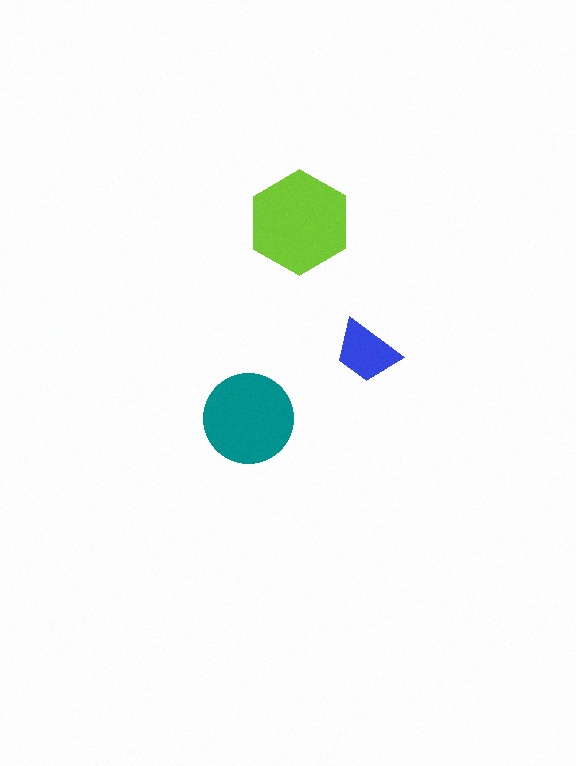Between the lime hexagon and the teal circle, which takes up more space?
The lime hexagon.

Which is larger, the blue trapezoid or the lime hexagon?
The lime hexagon.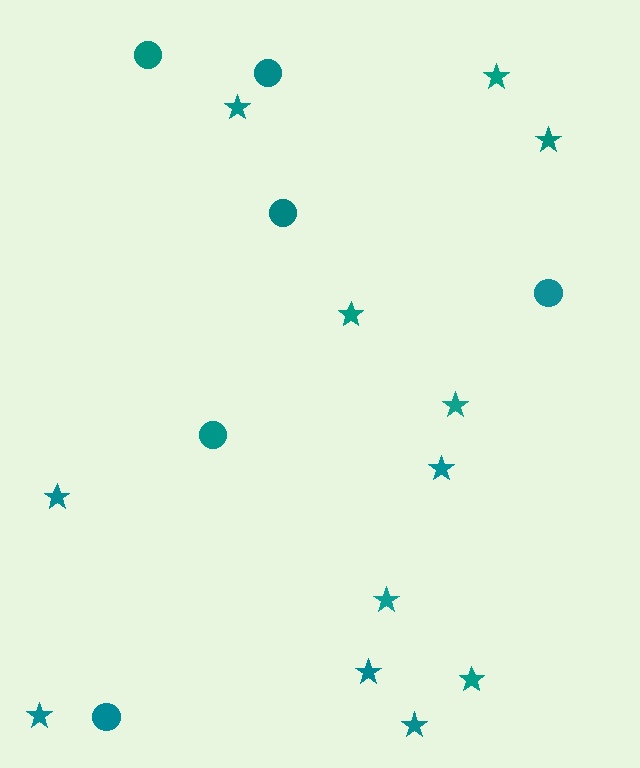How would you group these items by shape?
There are 2 groups: one group of circles (6) and one group of stars (12).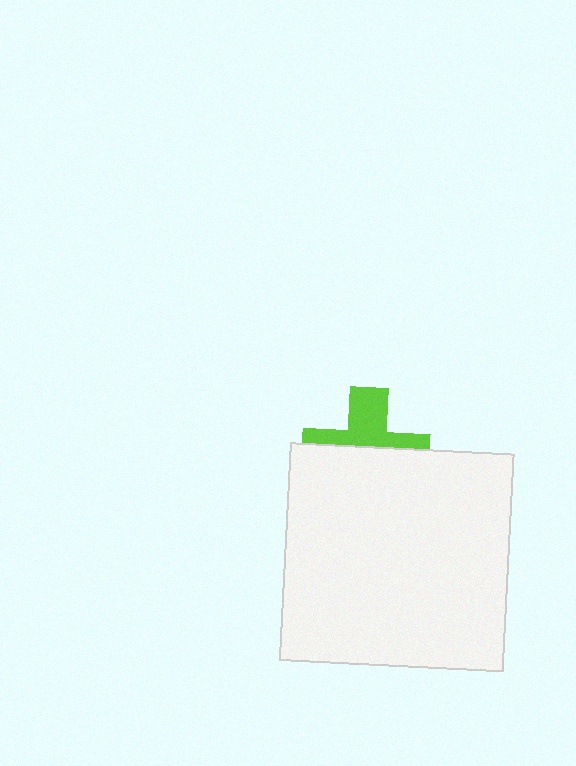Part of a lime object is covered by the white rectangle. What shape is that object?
It is a cross.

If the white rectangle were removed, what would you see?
You would see the complete lime cross.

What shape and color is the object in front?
The object in front is a white rectangle.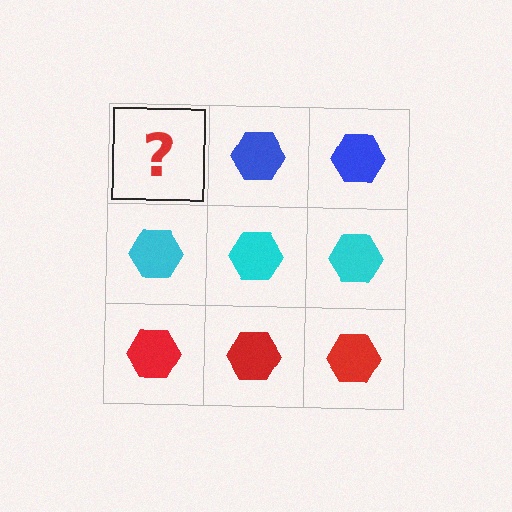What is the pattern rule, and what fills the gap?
The rule is that each row has a consistent color. The gap should be filled with a blue hexagon.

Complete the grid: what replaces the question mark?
The question mark should be replaced with a blue hexagon.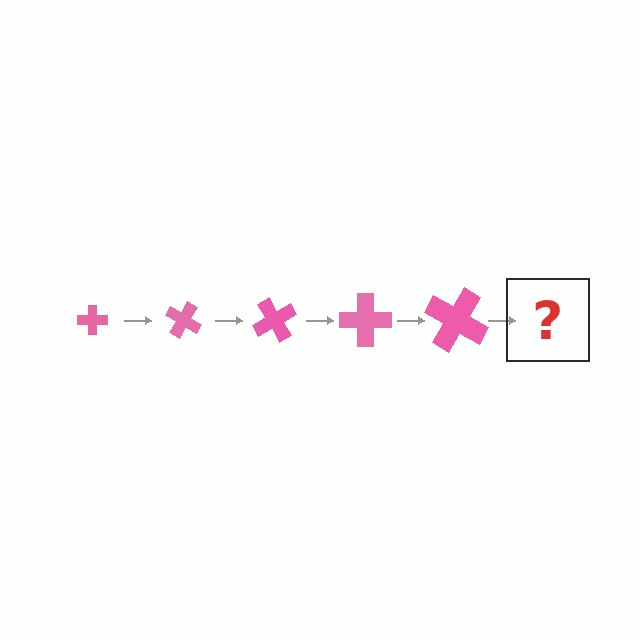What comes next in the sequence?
The next element should be a cross, larger than the previous one and rotated 150 degrees from the start.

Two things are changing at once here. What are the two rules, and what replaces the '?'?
The two rules are that the cross grows larger each step and it rotates 30 degrees each step. The '?' should be a cross, larger than the previous one and rotated 150 degrees from the start.